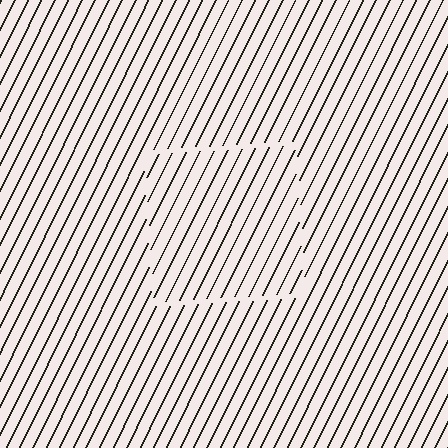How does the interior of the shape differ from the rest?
The interior of the shape contains the same grating, shifted by half a period — the contour is defined by the phase discontinuity where line-ends from the inner and outer gratings abut.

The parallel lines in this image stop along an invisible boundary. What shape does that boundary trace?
An illusory square. The interior of the shape contains the same grating, shifted by half a period — the contour is defined by the phase discontinuity where line-ends from the inner and outer gratings abut.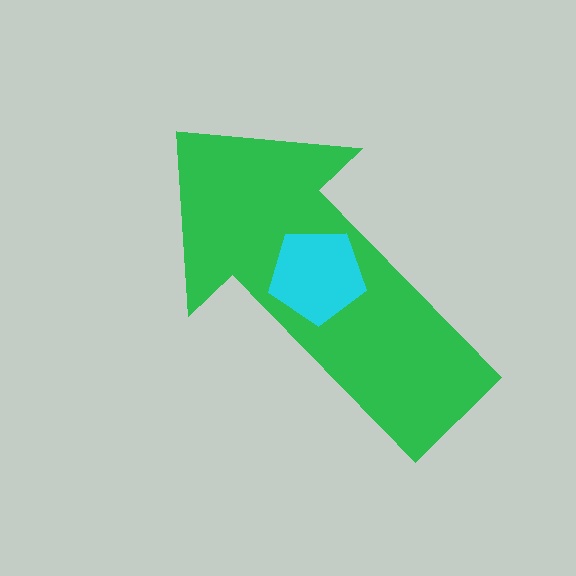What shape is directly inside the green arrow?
The cyan pentagon.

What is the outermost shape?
The green arrow.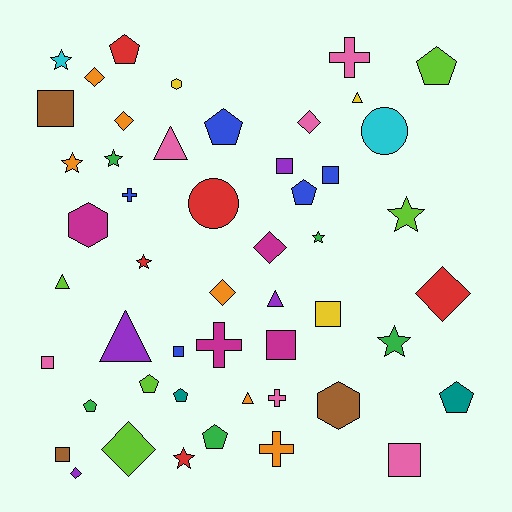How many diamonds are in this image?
There are 8 diamonds.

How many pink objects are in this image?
There are 6 pink objects.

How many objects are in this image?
There are 50 objects.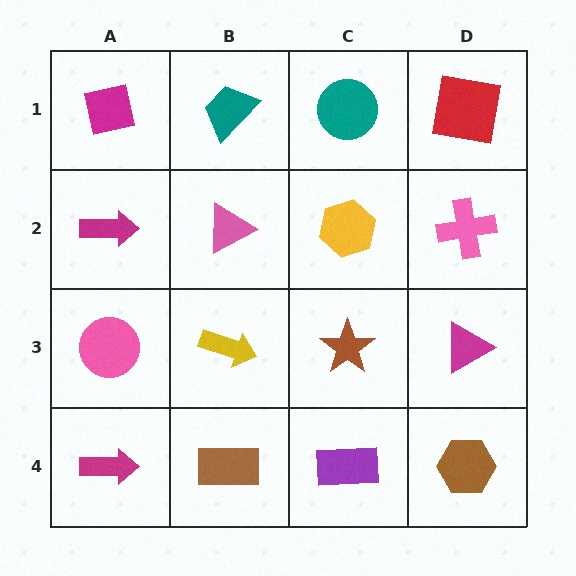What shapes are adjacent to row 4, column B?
A yellow arrow (row 3, column B), a magenta arrow (row 4, column A), a purple rectangle (row 4, column C).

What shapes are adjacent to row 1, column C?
A yellow hexagon (row 2, column C), a teal trapezoid (row 1, column B), a red square (row 1, column D).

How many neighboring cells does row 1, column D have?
2.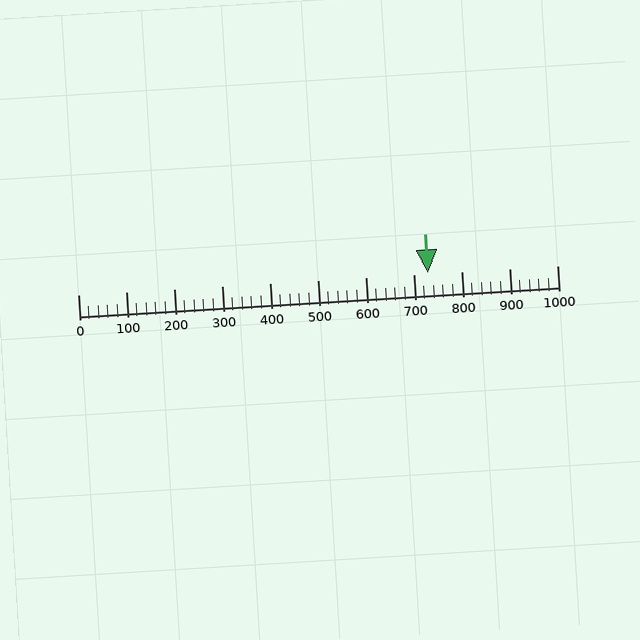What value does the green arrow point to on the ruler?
The green arrow points to approximately 730.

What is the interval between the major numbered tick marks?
The major tick marks are spaced 100 units apart.